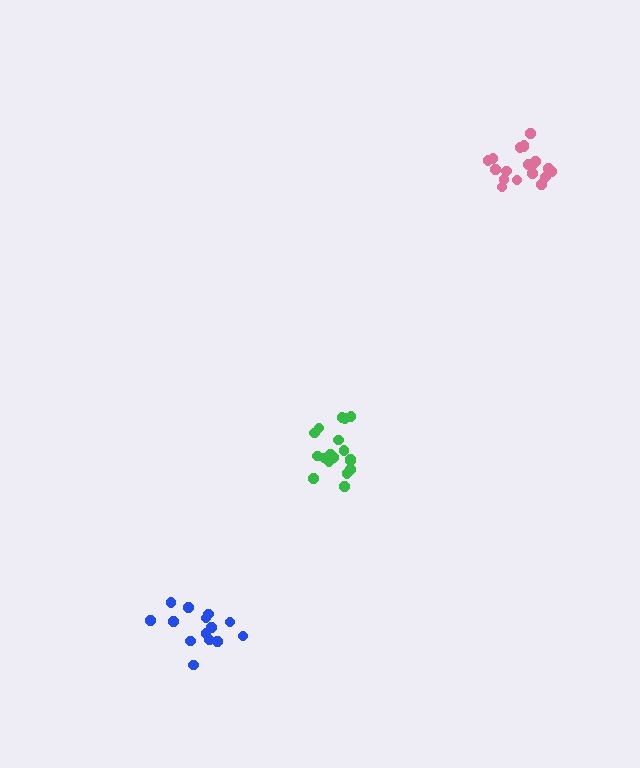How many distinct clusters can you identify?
There are 3 distinct clusters.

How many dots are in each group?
Group 1: 19 dots, Group 2: 18 dots, Group 3: 14 dots (51 total).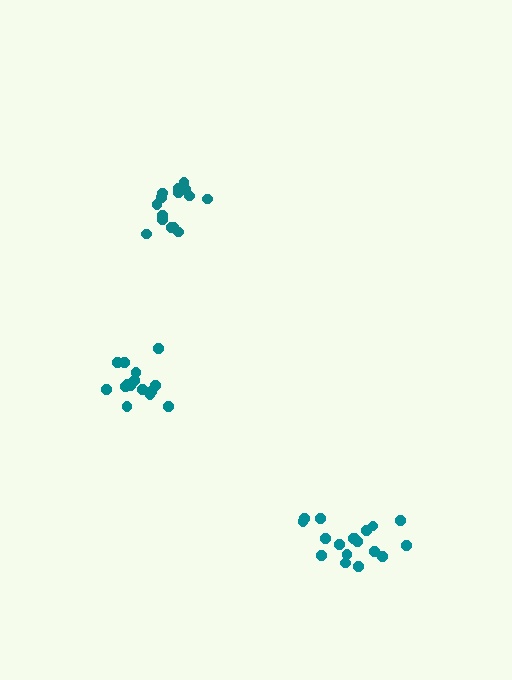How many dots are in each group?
Group 1: 15 dots, Group 2: 15 dots, Group 3: 18 dots (48 total).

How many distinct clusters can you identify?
There are 3 distinct clusters.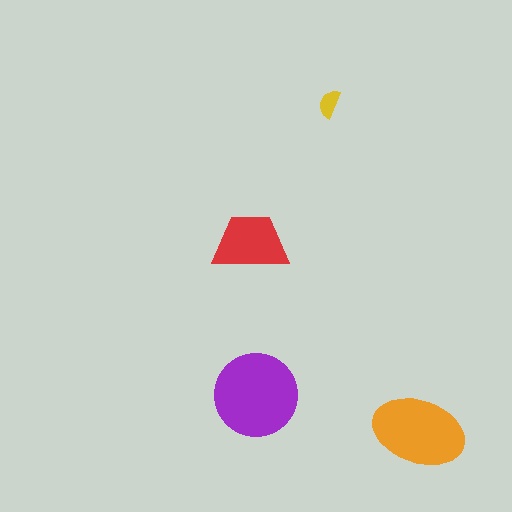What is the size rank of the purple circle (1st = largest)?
1st.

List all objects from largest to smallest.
The purple circle, the orange ellipse, the red trapezoid, the yellow semicircle.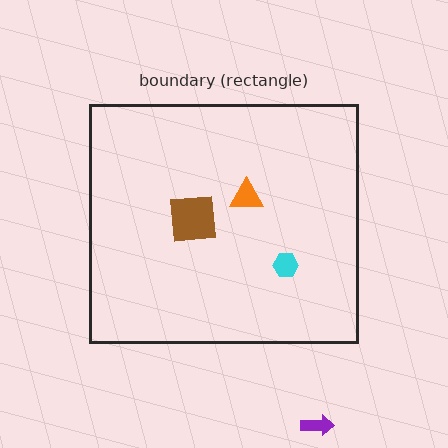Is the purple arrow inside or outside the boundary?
Outside.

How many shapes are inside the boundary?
3 inside, 1 outside.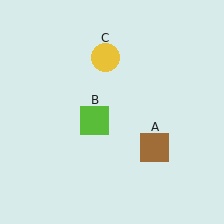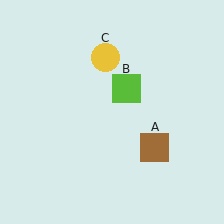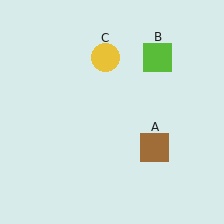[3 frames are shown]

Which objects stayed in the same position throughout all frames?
Brown square (object A) and yellow circle (object C) remained stationary.